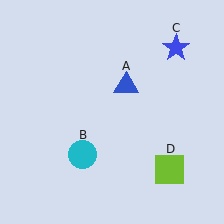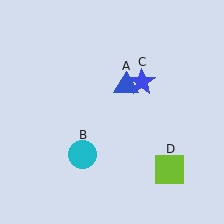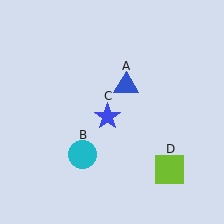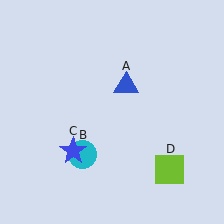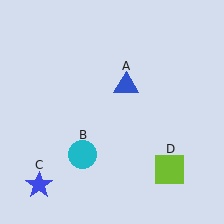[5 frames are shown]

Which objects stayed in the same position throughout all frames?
Blue triangle (object A) and cyan circle (object B) and lime square (object D) remained stationary.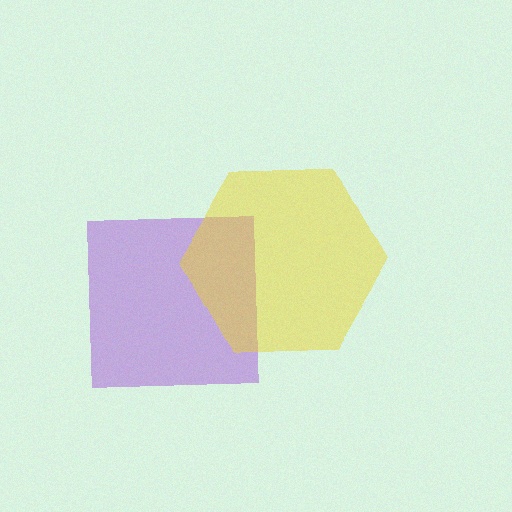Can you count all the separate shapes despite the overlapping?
Yes, there are 2 separate shapes.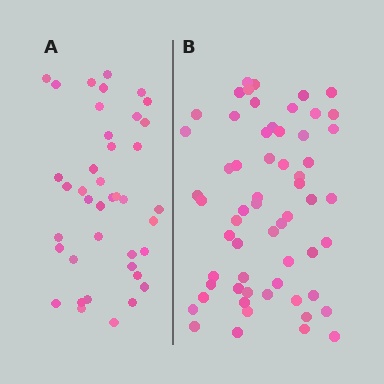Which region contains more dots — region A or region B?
Region B (the right region) has more dots.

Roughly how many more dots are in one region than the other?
Region B has approximately 20 more dots than region A.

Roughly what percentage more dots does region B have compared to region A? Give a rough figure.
About 50% more.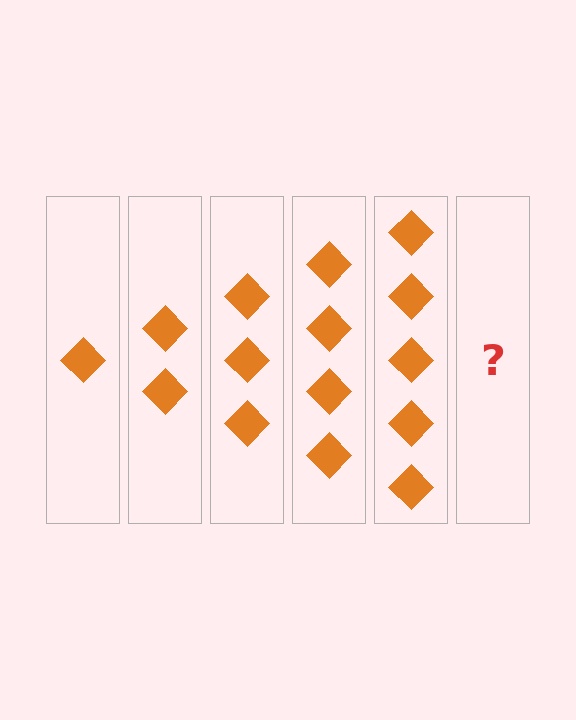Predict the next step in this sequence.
The next step is 6 diamonds.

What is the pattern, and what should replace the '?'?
The pattern is that each step adds one more diamond. The '?' should be 6 diamonds.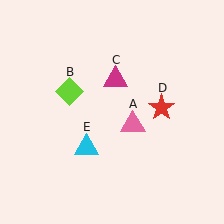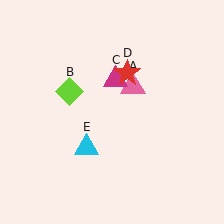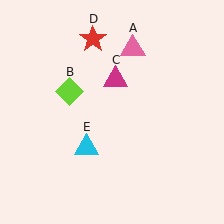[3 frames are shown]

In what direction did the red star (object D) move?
The red star (object D) moved up and to the left.